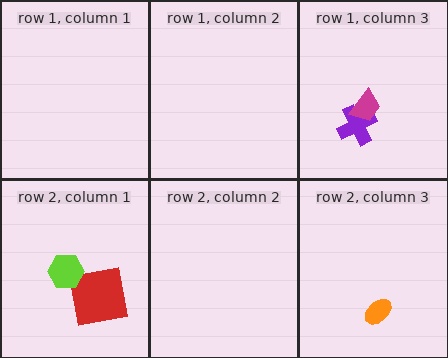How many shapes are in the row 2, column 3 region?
1.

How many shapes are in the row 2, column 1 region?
2.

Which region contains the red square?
The row 2, column 1 region.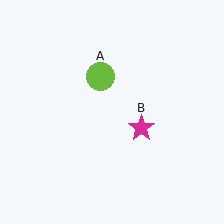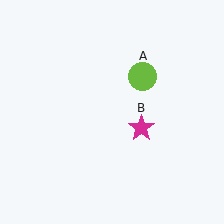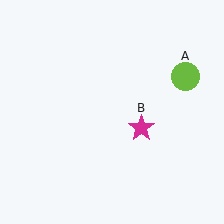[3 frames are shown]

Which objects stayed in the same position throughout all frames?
Magenta star (object B) remained stationary.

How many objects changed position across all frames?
1 object changed position: lime circle (object A).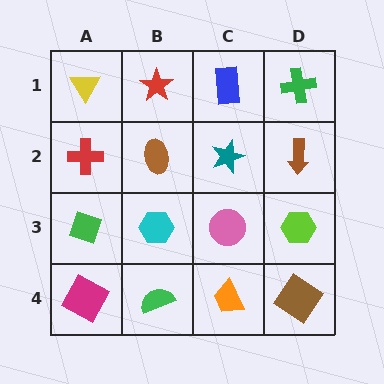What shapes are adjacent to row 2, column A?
A yellow triangle (row 1, column A), a green diamond (row 3, column A), a brown ellipse (row 2, column B).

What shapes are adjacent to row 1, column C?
A teal star (row 2, column C), a red star (row 1, column B), a green cross (row 1, column D).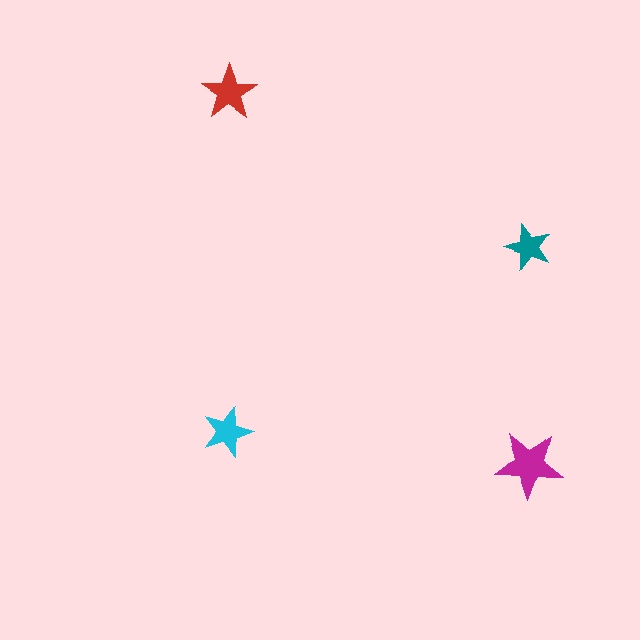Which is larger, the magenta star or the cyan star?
The magenta one.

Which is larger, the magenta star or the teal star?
The magenta one.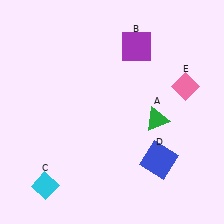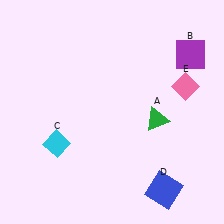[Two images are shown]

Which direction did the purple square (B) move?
The purple square (B) moved right.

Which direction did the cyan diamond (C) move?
The cyan diamond (C) moved up.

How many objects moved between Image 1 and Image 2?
3 objects moved between the two images.